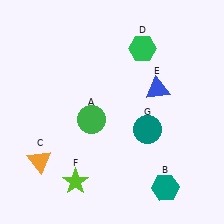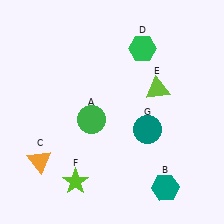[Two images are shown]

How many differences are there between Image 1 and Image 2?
There is 1 difference between the two images.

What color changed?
The triangle (E) changed from blue in Image 1 to lime in Image 2.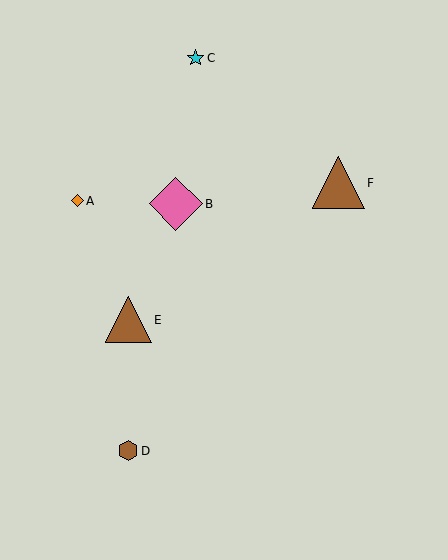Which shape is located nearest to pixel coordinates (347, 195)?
The brown triangle (labeled F) at (338, 183) is nearest to that location.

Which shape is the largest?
The pink diamond (labeled B) is the largest.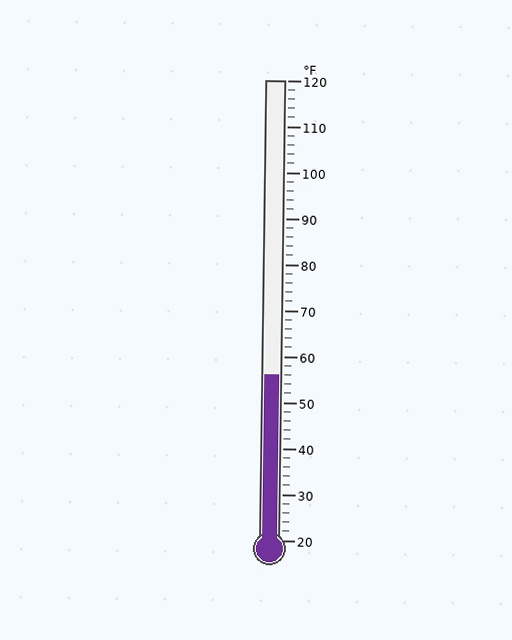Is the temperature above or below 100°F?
The temperature is below 100°F.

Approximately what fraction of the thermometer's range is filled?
The thermometer is filled to approximately 35% of its range.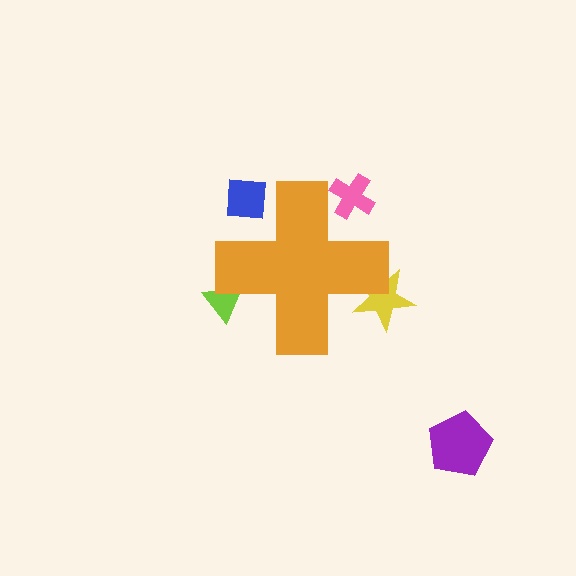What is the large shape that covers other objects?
An orange cross.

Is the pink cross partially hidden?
Yes, the pink cross is partially hidden behind the orange cross.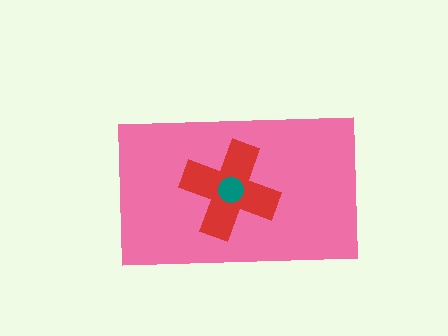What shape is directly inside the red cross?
The teal circle.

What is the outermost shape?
The pink rectangle.